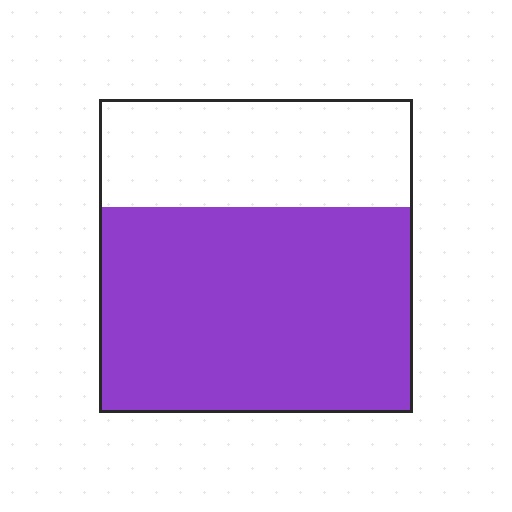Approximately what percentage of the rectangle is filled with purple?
Approximately 65%.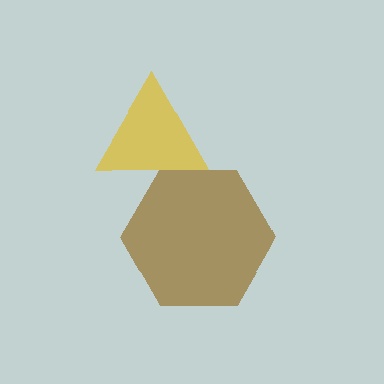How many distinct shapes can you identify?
There are 2 distinct shapes: a yellow triangle, a brown hexagon.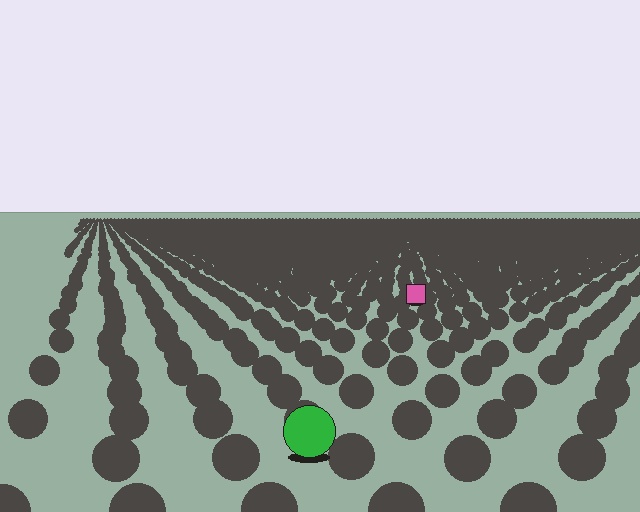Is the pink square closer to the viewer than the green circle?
No. The green circle is closer — you can tell from the texture gradient: the ground texture is coarser near it.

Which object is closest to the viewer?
The green circle is closest. The texture marks near it are larger and more spread out.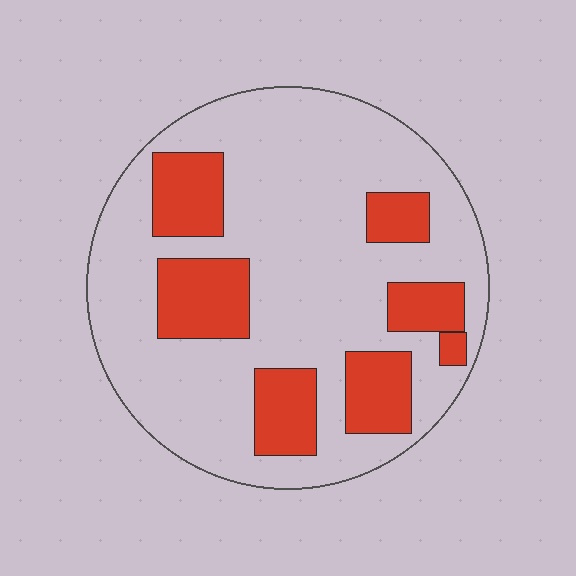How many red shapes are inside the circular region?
7.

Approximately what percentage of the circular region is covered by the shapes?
Approximately 25%.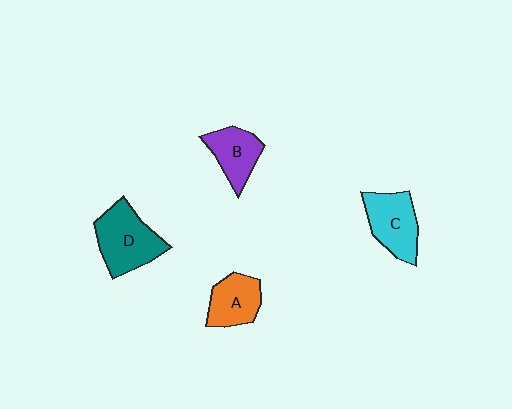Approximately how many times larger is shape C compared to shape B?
Approximately 1.3 times.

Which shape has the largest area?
Shape D (teal).